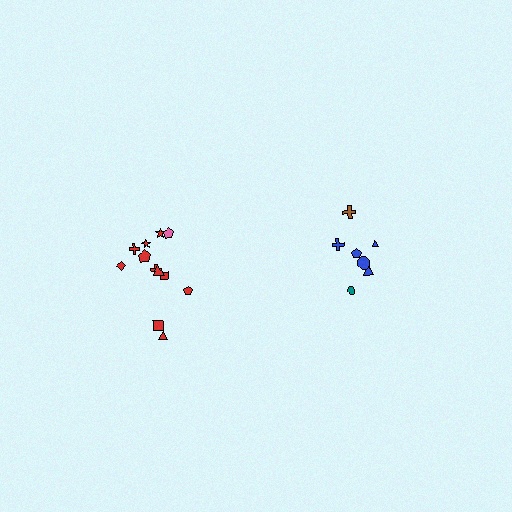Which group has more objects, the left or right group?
The left group.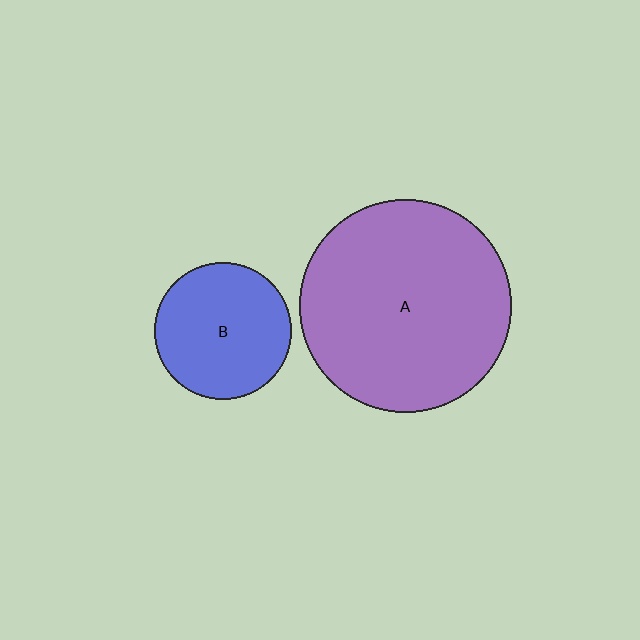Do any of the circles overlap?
No, none of the circles overlap.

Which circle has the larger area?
Circle A (purple).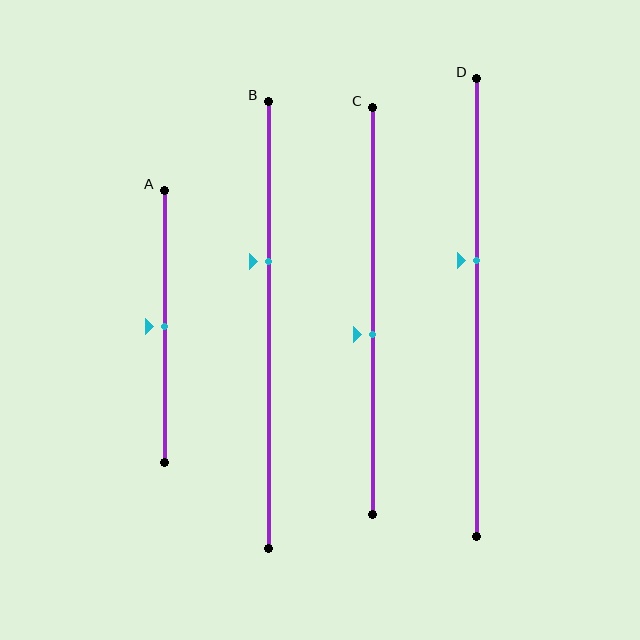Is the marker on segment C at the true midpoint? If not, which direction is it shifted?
No, the marker on segment C is shifted downward by about 6% of the segment length.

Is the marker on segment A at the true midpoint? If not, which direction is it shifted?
Yes, the marker on segment A is at the true midpoint.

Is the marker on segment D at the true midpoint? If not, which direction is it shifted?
No, the marker on segment D is shifted upward by about 10% of the segment length.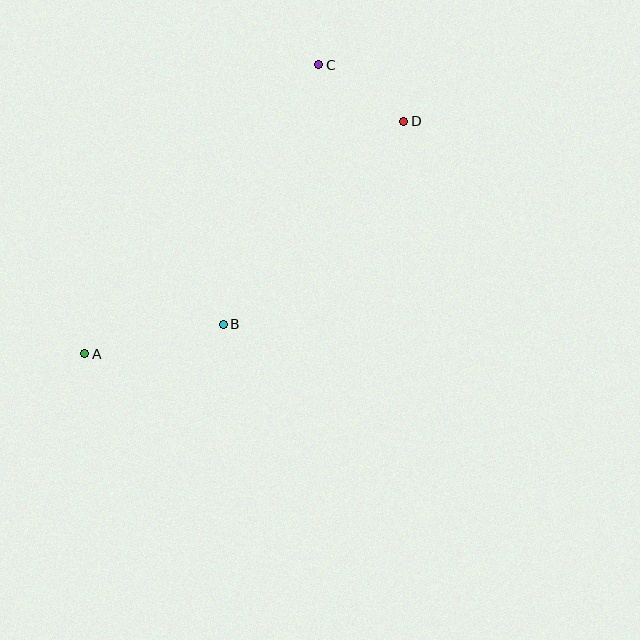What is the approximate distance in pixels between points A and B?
The distance between A and B is approximately 142 pixels.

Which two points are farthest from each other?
Points A and D are farthest from each other.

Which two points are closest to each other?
Points C and D are closest to each other.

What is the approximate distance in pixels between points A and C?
The distance between A and C is approximately 372 pixels.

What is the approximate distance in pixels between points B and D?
The distance between B and D is approximately 272 pixels.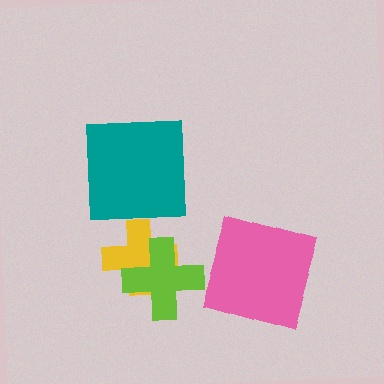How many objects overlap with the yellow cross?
1 object overlaps with the yellow cross.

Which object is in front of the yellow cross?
The lime cross is in front of the yellow cross.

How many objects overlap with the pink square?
0 objects overlap with the pink square.